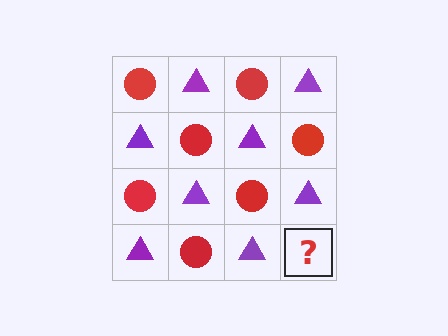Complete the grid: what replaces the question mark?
The question mark should be replaced with a red circle.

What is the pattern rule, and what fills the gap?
The rule is that it alternates red circle and purple triangle in a checkerboard pattern. The gap should be filled with a red circle.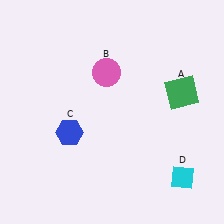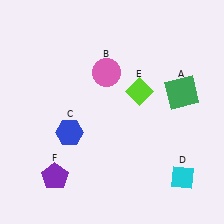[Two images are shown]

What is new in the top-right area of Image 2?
A lime diamond (E) was added in the top-right area of Image 2.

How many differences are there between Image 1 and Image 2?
There are 2 differences between the two images.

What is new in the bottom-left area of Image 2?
A purple pentagon (F) was added in the bottom-left area of Image 2.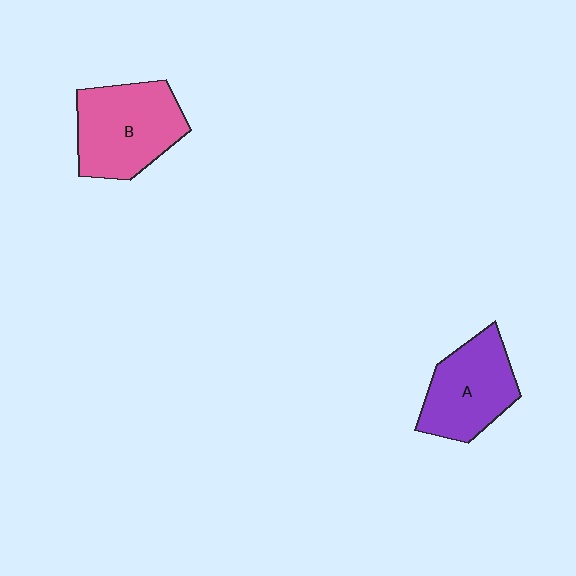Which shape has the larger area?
Shape B (pink).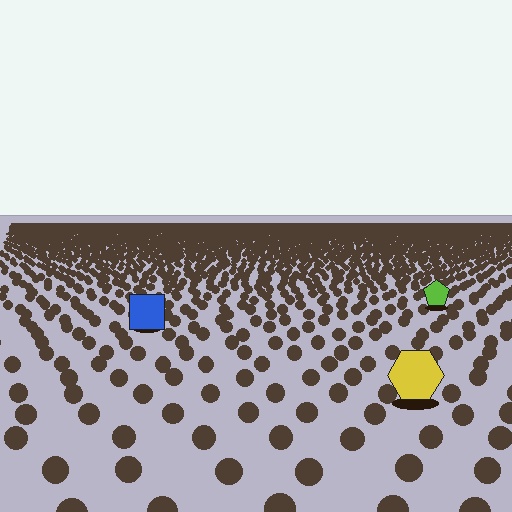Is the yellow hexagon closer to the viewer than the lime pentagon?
Yes. The yellow hexagon is closer — you can tell from the texture gradient: the ground texture is coarser near it.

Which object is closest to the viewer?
The yellow hexagon is closest. The texture marks near it are larger and more spread out.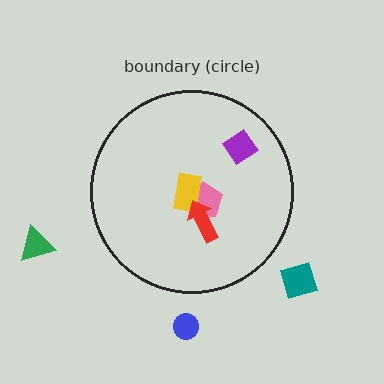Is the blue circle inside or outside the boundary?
Outside.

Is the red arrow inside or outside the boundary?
Inside.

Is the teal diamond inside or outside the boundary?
Outside.